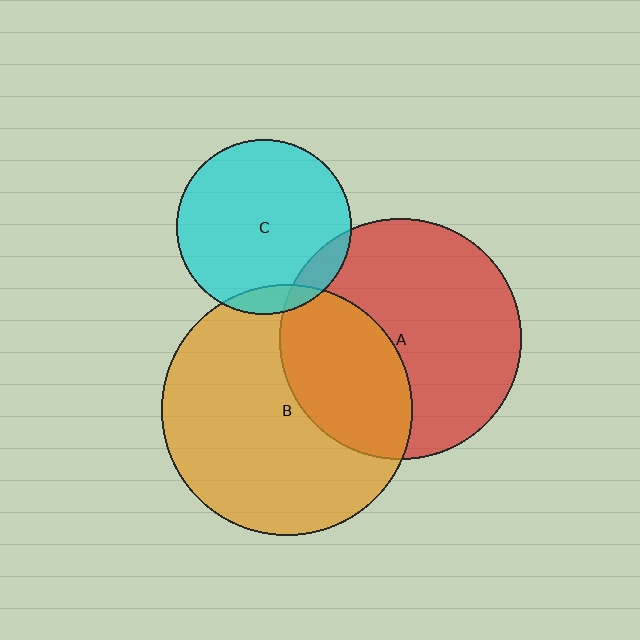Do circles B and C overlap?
Yes.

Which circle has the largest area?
Circle B (orange).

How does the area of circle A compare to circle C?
Approximately 1.9 times.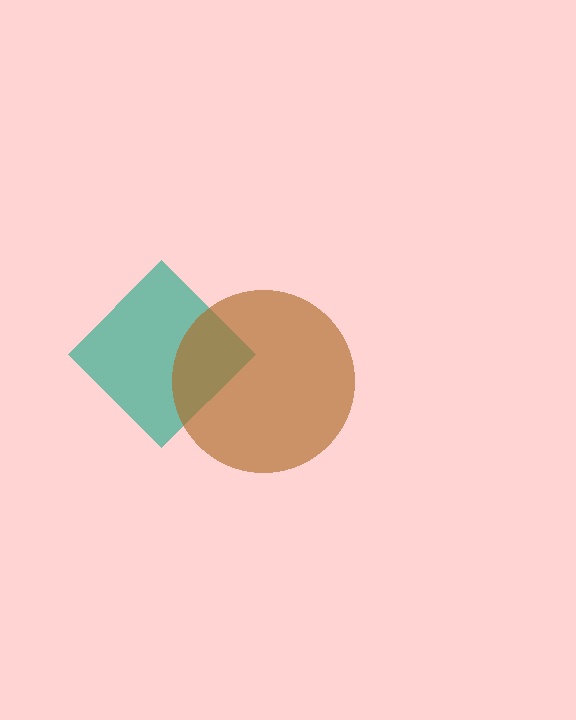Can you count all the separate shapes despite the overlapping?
Yes, there are 2 separate shapes.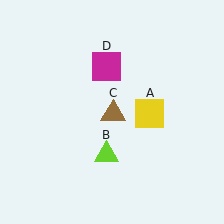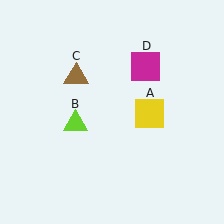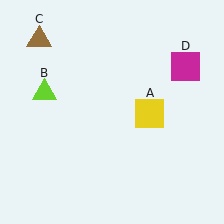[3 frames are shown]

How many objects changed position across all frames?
3 objects changed position: lime triangle (object B), brown triangle (object C), magenta square (object D).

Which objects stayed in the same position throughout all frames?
Yellow square (object A) remained stationary.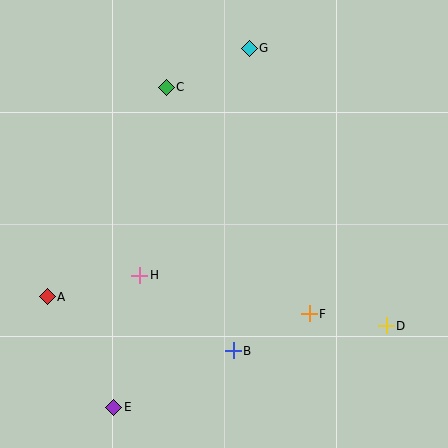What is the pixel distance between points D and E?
The distance between D and E is 284 pixels.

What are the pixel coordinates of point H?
Point H is at (140, 275).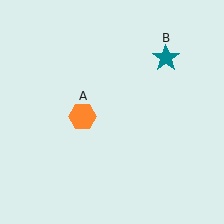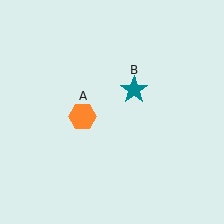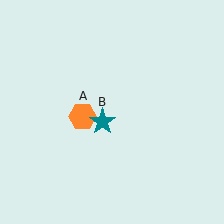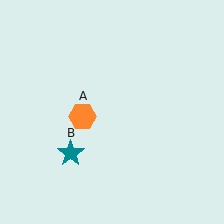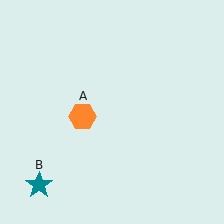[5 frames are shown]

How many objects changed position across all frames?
1 object changed position: teal star (object B).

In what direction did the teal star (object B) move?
The teal star (object B) moved down and to the left.